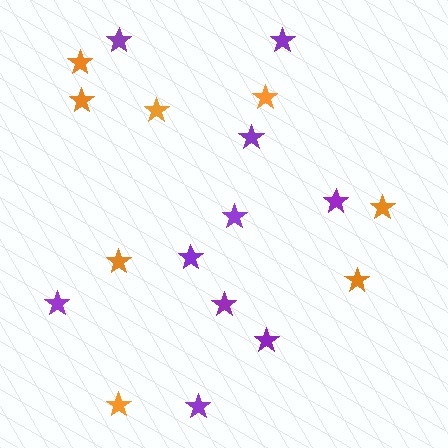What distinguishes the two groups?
There are 2 groups: one group of purple stars (10) and one group of orange stars (8).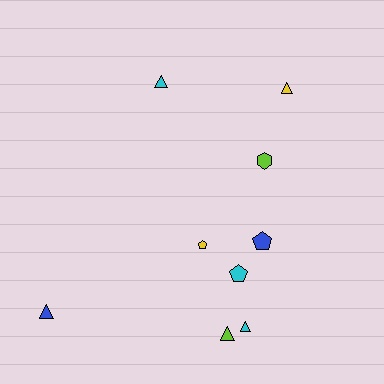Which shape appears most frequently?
Triangle, with 5 objects.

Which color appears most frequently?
Cyan, with 3 objects.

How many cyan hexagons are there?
There are no cyan hexagons.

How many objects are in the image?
There are 9 objects.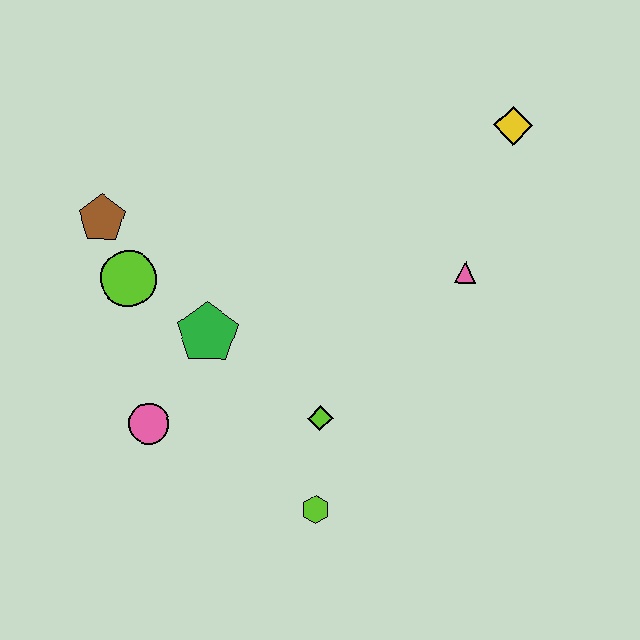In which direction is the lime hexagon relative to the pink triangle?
The lime hexagon is below the pink triangle.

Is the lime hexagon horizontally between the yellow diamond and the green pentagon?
Yes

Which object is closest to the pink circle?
The green pentagon is closest to the pink circle.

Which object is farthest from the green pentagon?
The yellow diamond is farthest from the green pentagon.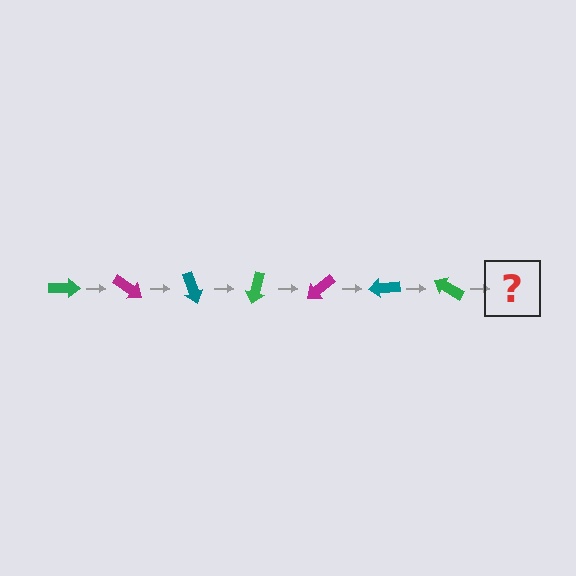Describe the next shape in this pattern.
It should be a magenta arrow, rotated 245 degrees from the start.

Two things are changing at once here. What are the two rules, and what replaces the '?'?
The two rules are that it rotates 35 degrees each step and the color cycles through green, magenta, and teal. The '?' should be a magenta arrow, rotated 245 degrees from the start.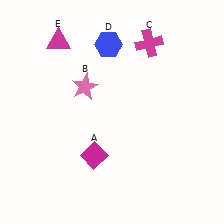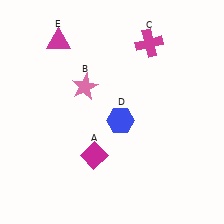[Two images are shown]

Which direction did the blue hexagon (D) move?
The blue hexagon (D) moved down.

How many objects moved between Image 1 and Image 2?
1 object moved between the two images.